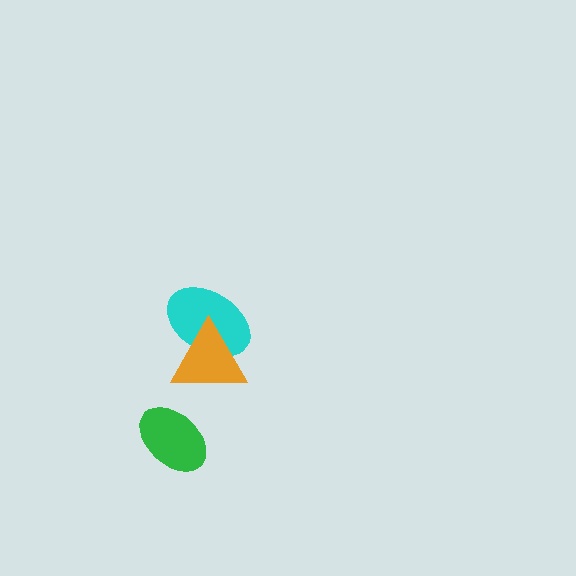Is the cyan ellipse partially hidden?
Yes, it is partially covered by another shape.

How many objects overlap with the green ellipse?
0 objects overlap with the green ellipse.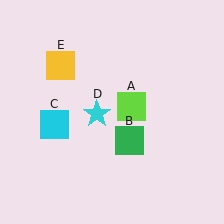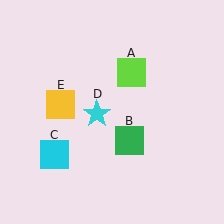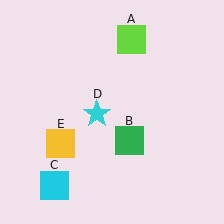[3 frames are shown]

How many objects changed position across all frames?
3 objects changed position: lime square (object A), cyan square (object C), yellow square (object E).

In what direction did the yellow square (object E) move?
The yellow square (object E) moved down.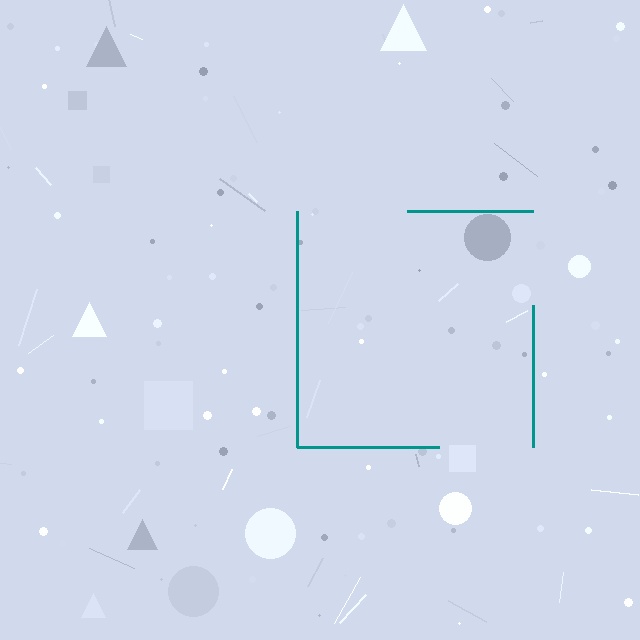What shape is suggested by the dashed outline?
The dashed outline suggests a square.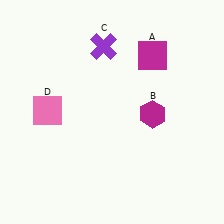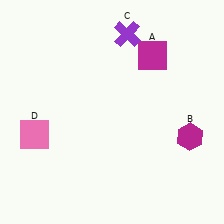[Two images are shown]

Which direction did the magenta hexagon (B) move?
The magenta hexagon (B) moved right.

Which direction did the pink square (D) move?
The pink square (D) moved down.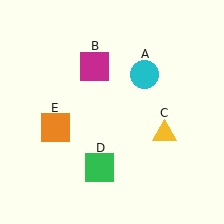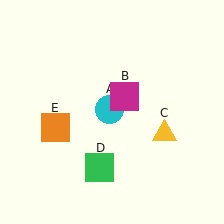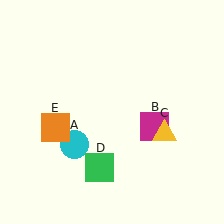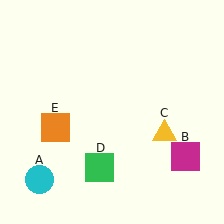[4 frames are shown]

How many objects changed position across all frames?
2 objects changed position: cyan circle (object A), magenta square (object B).